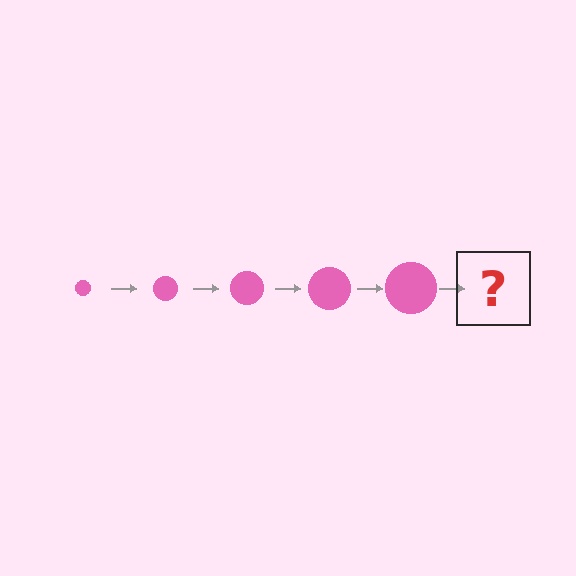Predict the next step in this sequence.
The next step is a pink circle, larger than the previous one.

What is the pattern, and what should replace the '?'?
The pattern is that the circle gets progressively larger each step. The '?' should be a pink circle, larger than the previous one.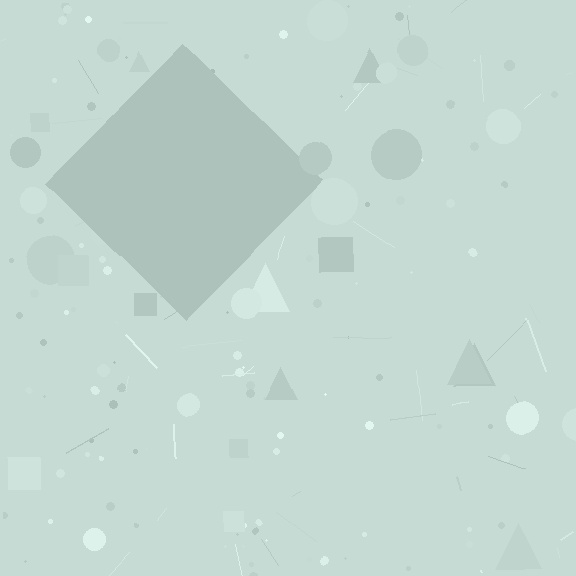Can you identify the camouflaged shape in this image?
The camouflaged shape is a diamond.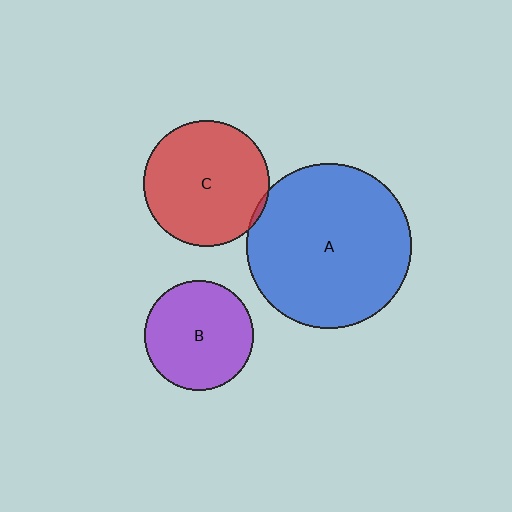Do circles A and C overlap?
Yes.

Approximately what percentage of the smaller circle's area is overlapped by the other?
Approximately 5%.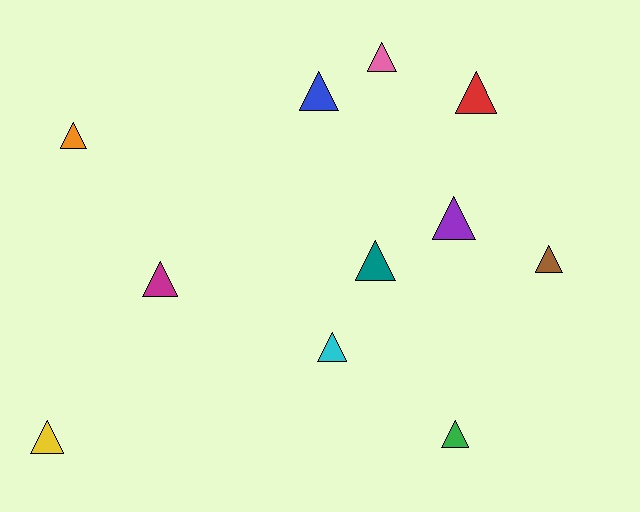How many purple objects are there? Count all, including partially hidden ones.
There is 1 purple object.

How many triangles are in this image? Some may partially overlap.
There are 11 triangles.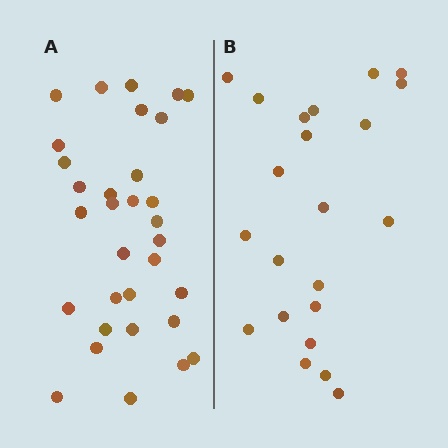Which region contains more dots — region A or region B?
Region A (the left region) has more dots.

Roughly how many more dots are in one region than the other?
Region A has roughly 10 or so more dots than region B.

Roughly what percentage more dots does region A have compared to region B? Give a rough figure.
About 45% more.